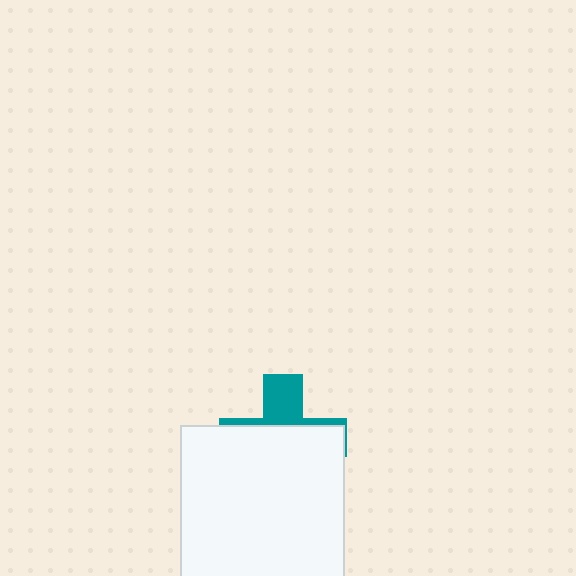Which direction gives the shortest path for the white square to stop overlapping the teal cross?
Moving down gives the shortest separation.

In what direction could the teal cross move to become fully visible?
The teal cross could move up. That would shift it out from behind the white square entirely.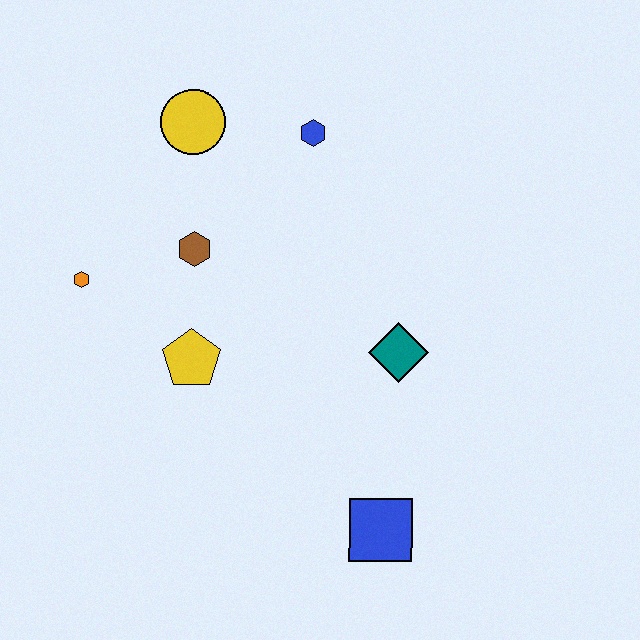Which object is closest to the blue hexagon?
The yellow circle is closest to the blue hexagon.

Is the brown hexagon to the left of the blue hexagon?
Yes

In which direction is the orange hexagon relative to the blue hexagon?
The orange hexagon is to the left of the blue hexagon.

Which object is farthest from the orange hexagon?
The blue square is farthest from the orange hexagon.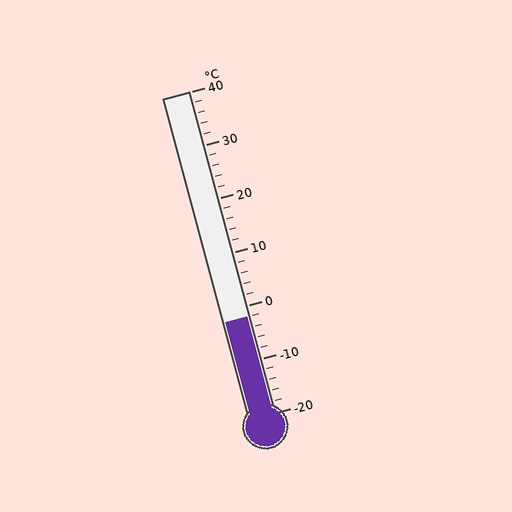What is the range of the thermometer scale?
The thermometer scale ranges from -20°C to 40°C.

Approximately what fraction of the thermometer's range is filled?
The thermometer is filled to approximately 30% of its range.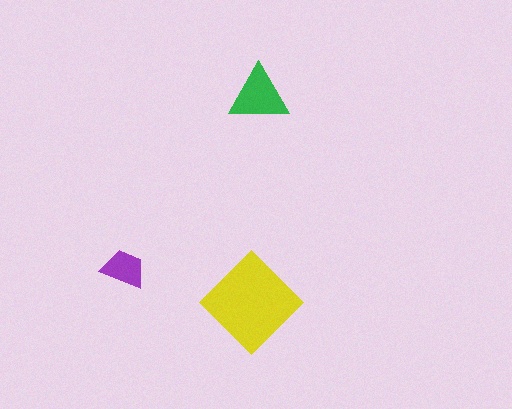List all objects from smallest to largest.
The purple trapezoid, the green triangle, the yellow diamond.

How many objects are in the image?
There are 3 objects in the image.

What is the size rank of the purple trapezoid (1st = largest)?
3rd.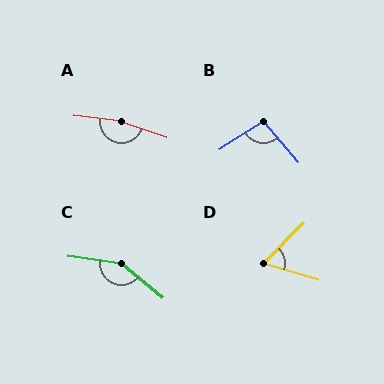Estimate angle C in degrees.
Approximately 148 degrees.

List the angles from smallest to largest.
D (62°), B (98°), C (148°), A (167°).